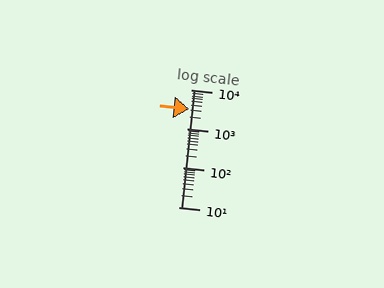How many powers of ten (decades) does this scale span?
The scale spans 3 decades, from 10 to 10000.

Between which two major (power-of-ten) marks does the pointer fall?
The pointer is between 1000 and 10000.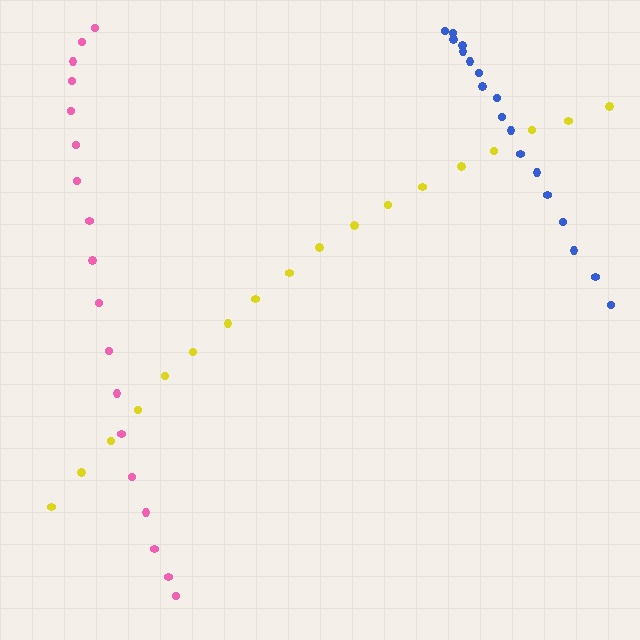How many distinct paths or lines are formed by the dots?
There are 3 distinct paths.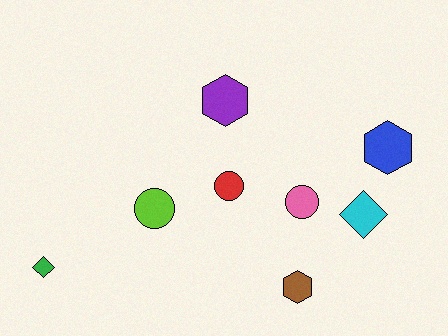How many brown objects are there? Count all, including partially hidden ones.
There is 1 brown object.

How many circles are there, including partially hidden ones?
There are 3 circles.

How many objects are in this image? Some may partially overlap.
There are 8 objects.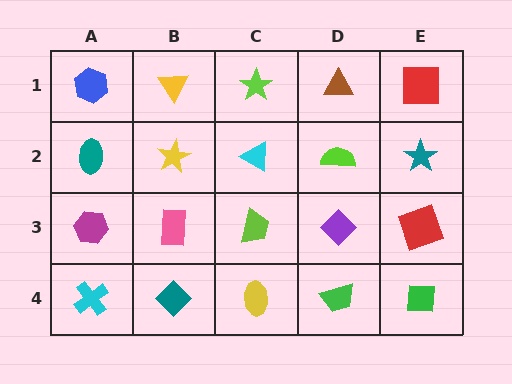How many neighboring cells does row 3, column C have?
4.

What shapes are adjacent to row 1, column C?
A cyan triangle (row 2, column C), a yellow triangle (row 1, column B), a brown triangle (row 1, column D).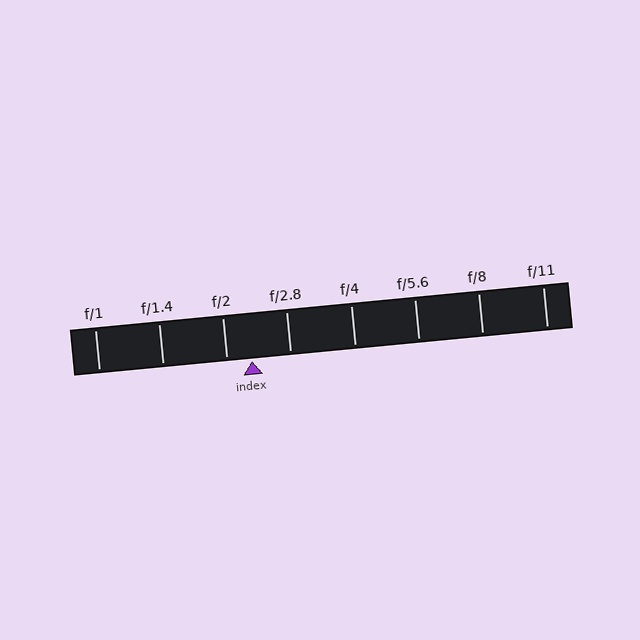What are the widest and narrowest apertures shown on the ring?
The widest aperture shown is f/1 and the narrowest is f/11.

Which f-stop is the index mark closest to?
The index mark is closest to f/2.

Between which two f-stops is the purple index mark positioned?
The index mark is between f/2 and f/2.8.